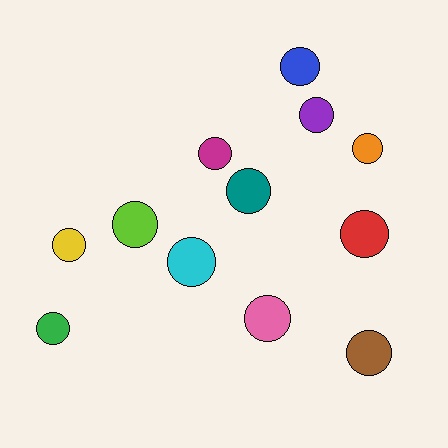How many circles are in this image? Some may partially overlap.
There are 12 circles.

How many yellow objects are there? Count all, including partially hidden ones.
There is 1 yellow object.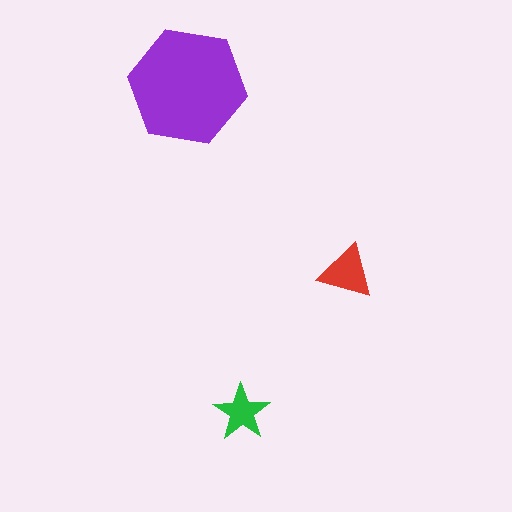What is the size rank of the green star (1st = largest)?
3rd.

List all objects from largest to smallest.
The purple hexagon, the red triangle, the green star.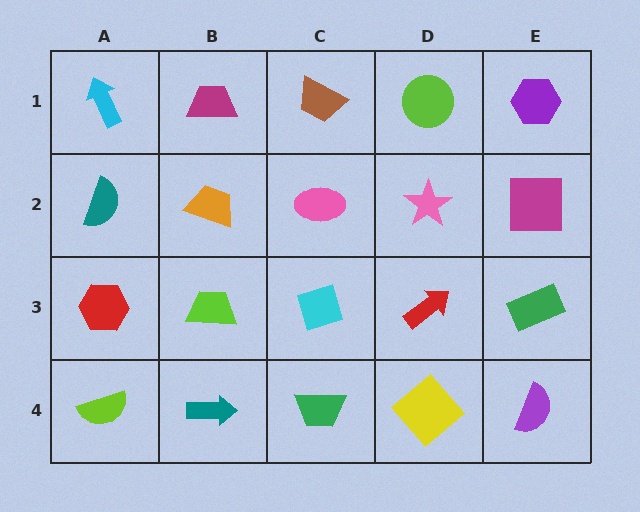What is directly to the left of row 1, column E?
A lime circle.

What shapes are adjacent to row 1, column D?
A pink star (row 2, column D), a brown trapezoid (row 1, column C), a purple hexagon (row 1, column E).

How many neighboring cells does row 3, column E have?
3.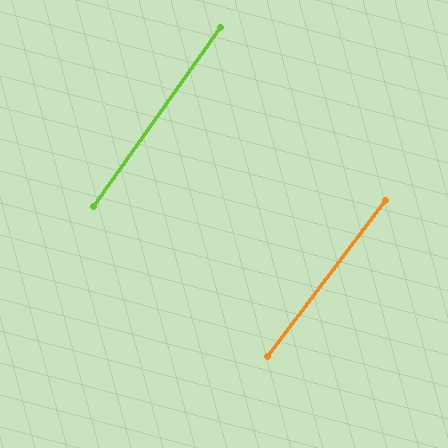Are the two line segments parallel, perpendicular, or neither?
Parallel — their directions differ by only 1.7°.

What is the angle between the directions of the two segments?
Approximately 2 degrees.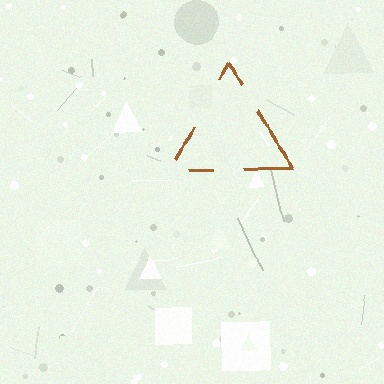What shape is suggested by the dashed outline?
The dashed outline suggests a triangle.